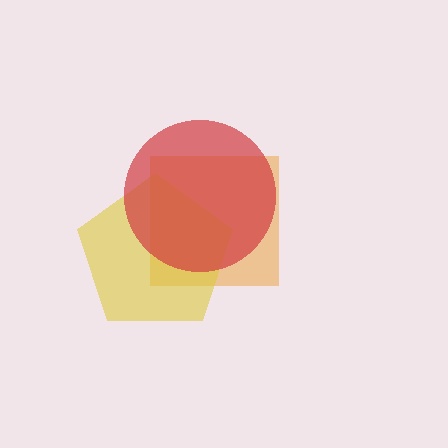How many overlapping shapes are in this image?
There are 3 overlapping shapes in the image.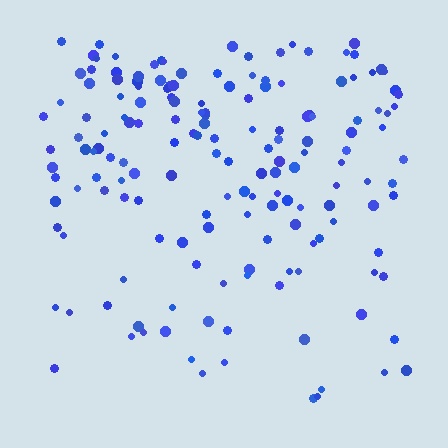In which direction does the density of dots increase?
From bottom to top, with the top side densest.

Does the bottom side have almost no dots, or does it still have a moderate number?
Still a moderate number, just noticeably fewer than the top.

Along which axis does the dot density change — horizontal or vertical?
Vertical.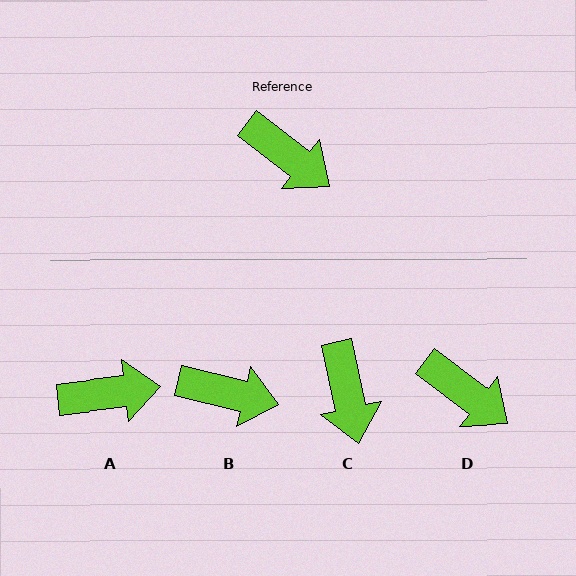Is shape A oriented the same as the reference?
No, it is off by about 44 degrees.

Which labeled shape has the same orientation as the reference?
D.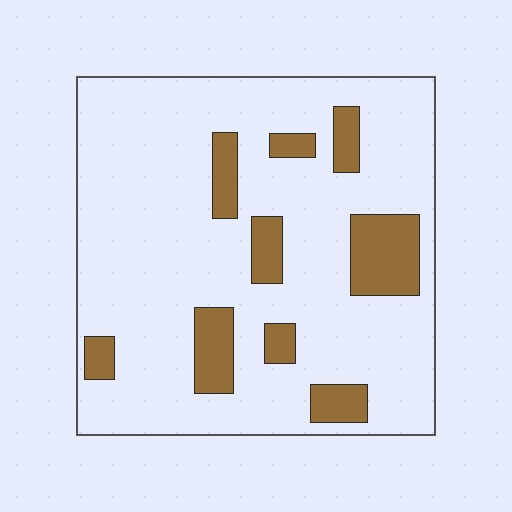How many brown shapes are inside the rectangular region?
9.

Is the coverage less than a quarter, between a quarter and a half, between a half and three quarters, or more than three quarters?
Less than a quarter.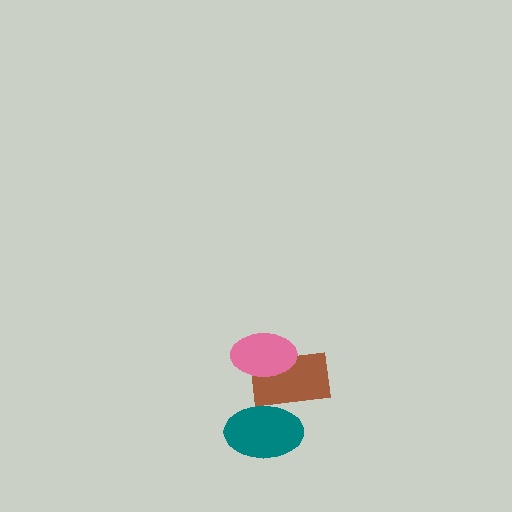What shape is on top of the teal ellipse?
The brown rectangle is on top of the teal ellipse.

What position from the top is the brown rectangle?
The brown rectangle is 2nd from the top.